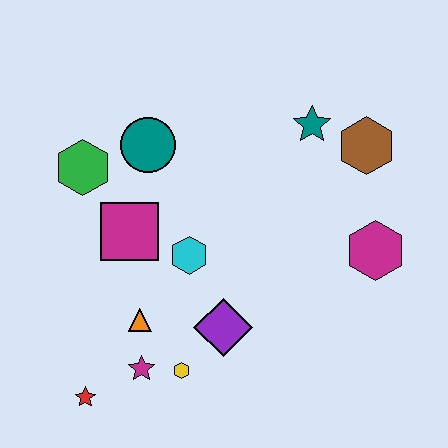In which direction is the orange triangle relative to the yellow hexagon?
The orange triangle is above the yellow hexagon.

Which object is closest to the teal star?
The brown hexagon is closest to the teal star.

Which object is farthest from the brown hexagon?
The red star is farthest from the brown hexagon.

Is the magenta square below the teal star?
Yes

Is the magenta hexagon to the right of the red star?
Yes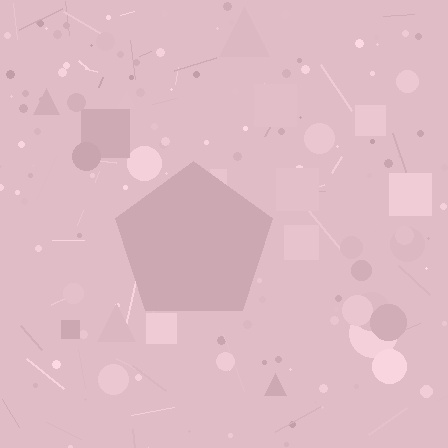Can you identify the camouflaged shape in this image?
The camouflaged shape is a pentagon.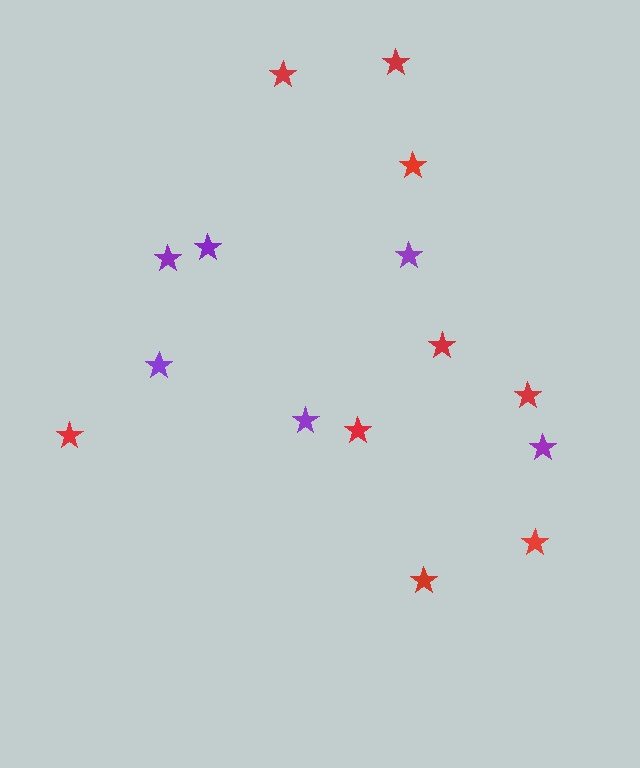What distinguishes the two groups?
There are 2 groups: one group of red stars (9) and one group of purple stars (6).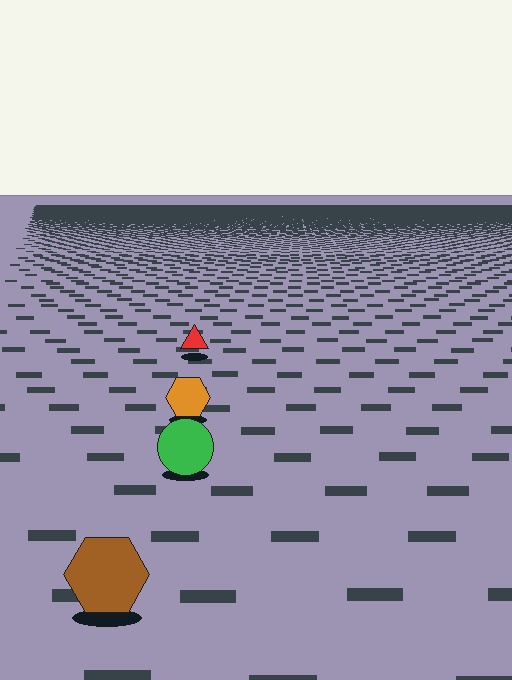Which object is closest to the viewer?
The brown hexagon is closest. The texture marks near it are larger and more spread out.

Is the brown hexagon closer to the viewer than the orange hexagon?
Yes. The brown hexagon is closer — you can tell from the texture gradient: the ground texture is coarser near it.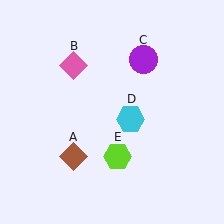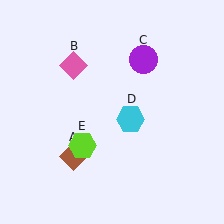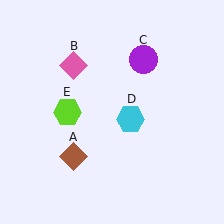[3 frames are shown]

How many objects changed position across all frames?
1 object changed position: lime hexagon (object E).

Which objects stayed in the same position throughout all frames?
Brown diamond (object A) and pink diamond (object B) and purple circle (object C) and cyan hexagon (object D) remained stationary.